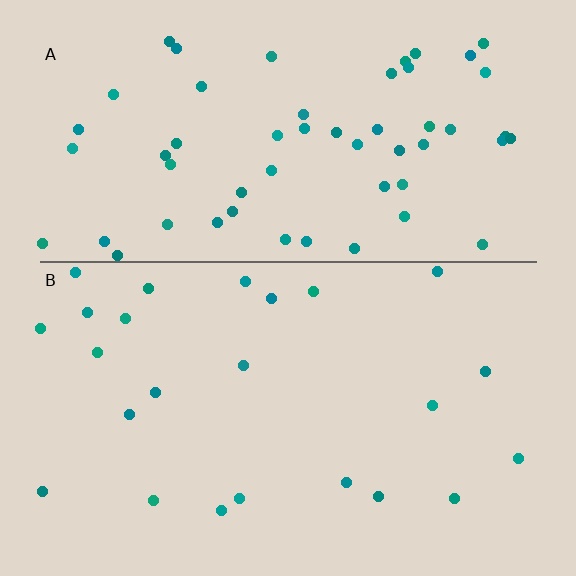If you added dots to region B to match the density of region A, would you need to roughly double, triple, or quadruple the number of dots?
Approximately double.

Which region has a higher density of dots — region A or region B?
A (the top).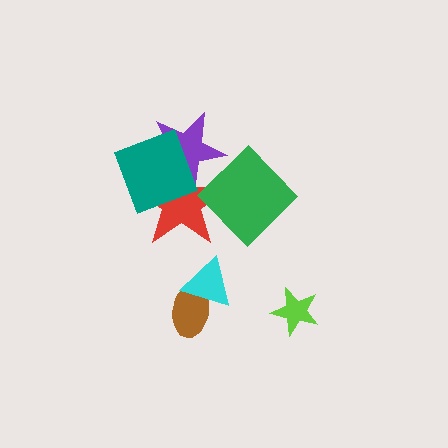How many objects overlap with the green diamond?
1 object overlaps with the green diamond.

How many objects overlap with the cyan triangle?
1 object overlaps with the cyan triangle.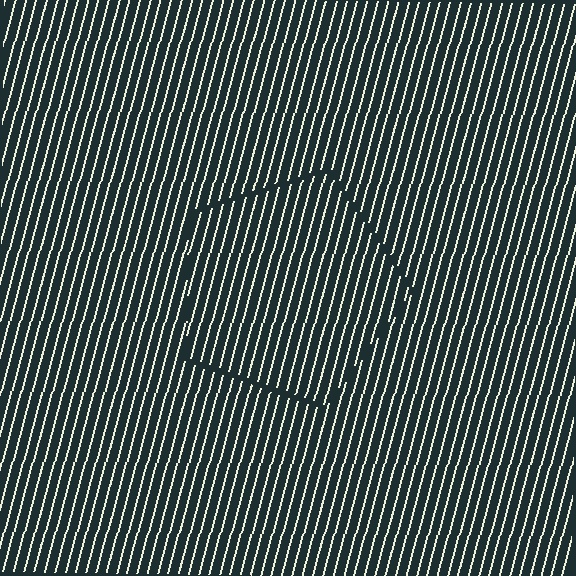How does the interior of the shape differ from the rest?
The interior of the shape contains the same grating, shifted by half a period — the contour is defined by the phase discontinuity where line-ends from the inner and outer gratings abut.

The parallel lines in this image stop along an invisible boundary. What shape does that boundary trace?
An illusory pentagon. The interior of the shape contains the same grating, shifted by half a period — the contour is defined by the phase discontinuity where line-ends from the inner and outer gratings abut.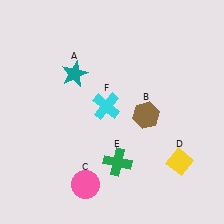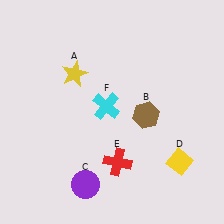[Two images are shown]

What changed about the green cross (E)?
In Image 1, E is green. In Image 2, it changed to red.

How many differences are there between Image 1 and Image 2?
There are 3 differences between the two images.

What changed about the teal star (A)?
In Image 1, A is teal. In Image 2, it changed to yellow.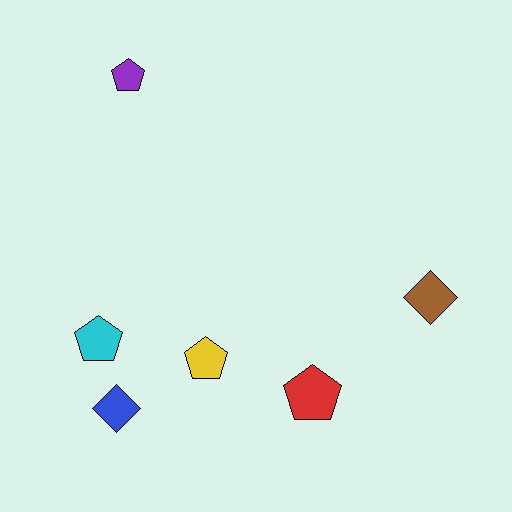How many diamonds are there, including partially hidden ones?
There are 2 diamonds.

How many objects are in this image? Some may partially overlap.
There are 6 objects.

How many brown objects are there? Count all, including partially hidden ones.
There is 1 brown object.